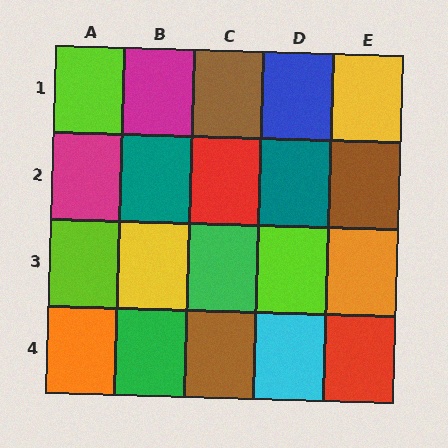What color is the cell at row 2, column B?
Teal.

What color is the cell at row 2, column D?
Teal.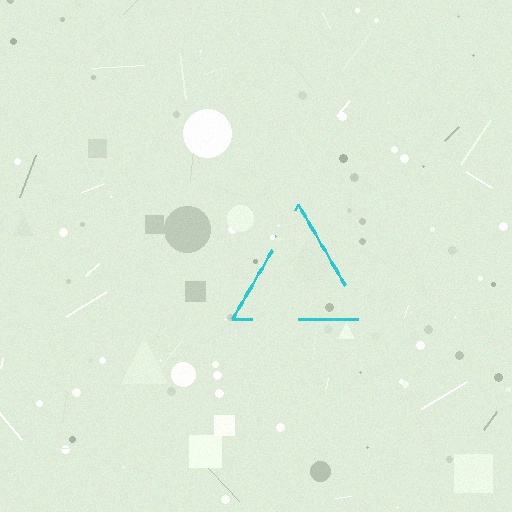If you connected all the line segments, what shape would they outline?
They would outline a triangle.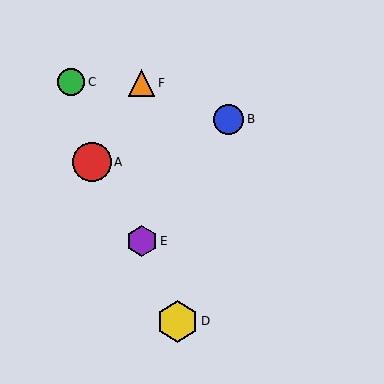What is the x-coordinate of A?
Object A is at x≈92.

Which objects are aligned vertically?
Objects E, F are aligned vertically.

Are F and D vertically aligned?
No, F is at x≈142 and D is at x≈178.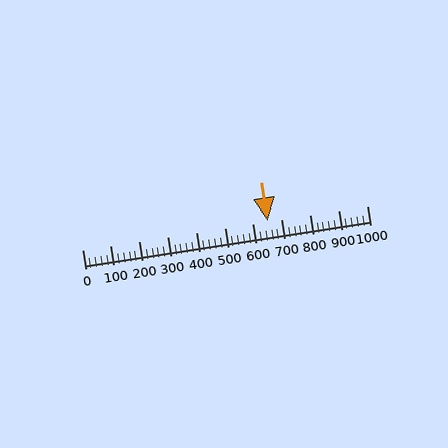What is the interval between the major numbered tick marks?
The major tick marks are spaced 100 units apart.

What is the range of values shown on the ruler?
The ruler shows values from 0 to 1000.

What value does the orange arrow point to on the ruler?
The orange arrow points to approximately 653.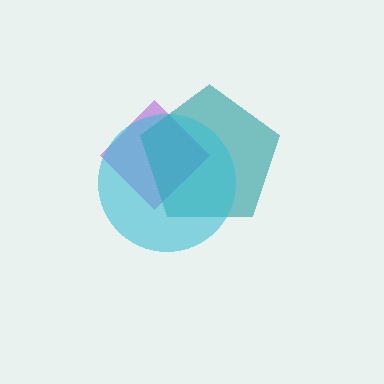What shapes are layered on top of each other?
The layered shapes are: a purple diamond, a teal pentagon, a cyan circle.